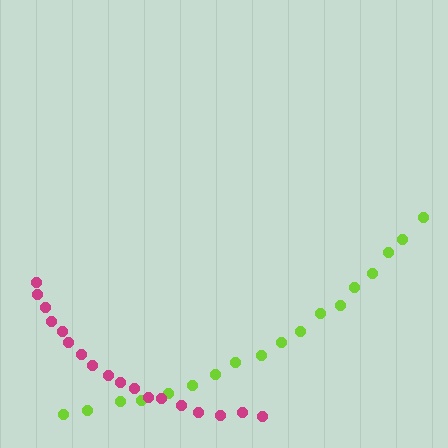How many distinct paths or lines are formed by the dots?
There are 2 distinct paths.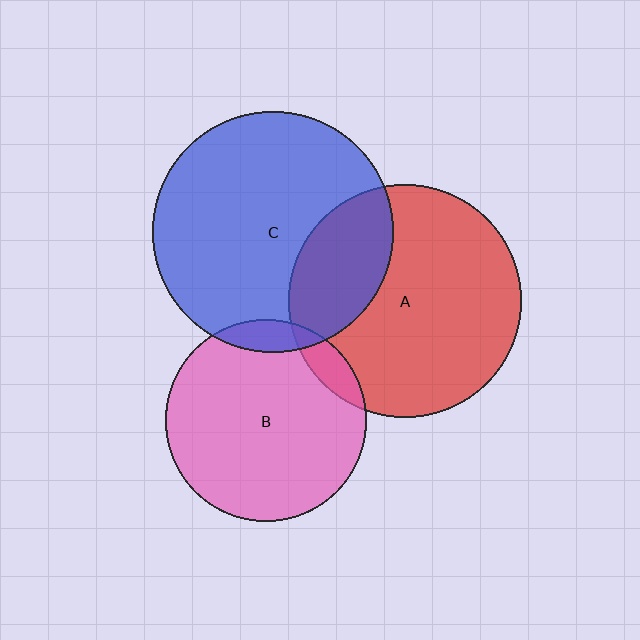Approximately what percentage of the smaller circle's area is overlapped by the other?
Approximately 25%.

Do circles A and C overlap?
Yes.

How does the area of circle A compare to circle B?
Approximately 1.3 times.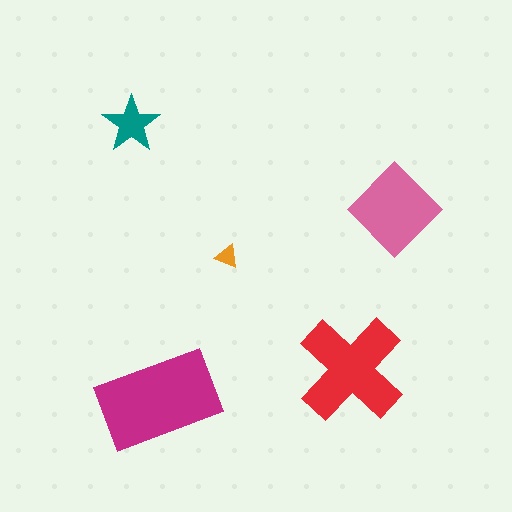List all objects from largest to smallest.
The magenta rectangle, the red cross, the pink diamond, the teal star, the orange triangle.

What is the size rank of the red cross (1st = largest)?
2nd.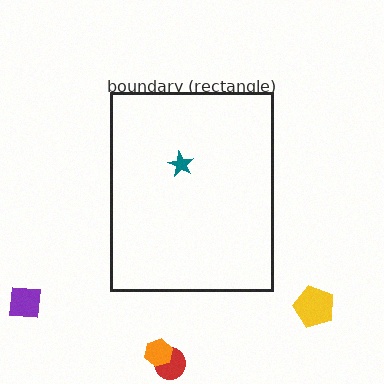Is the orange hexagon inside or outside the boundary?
Outside.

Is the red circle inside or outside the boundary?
Outside.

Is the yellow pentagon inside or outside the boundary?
Outside.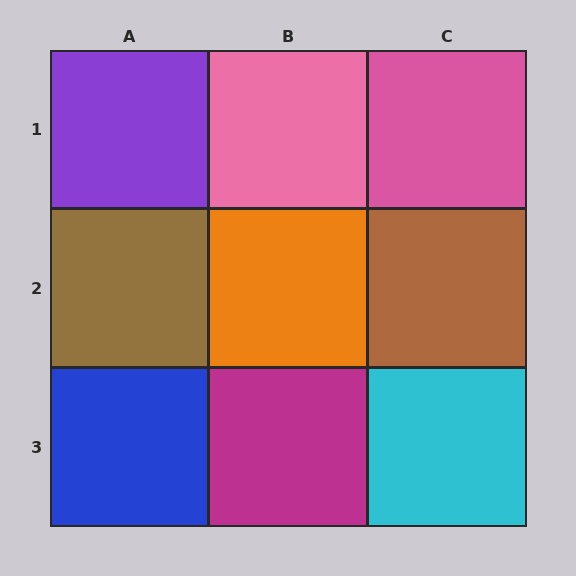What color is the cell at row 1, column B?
Pink.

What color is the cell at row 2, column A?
Brown.